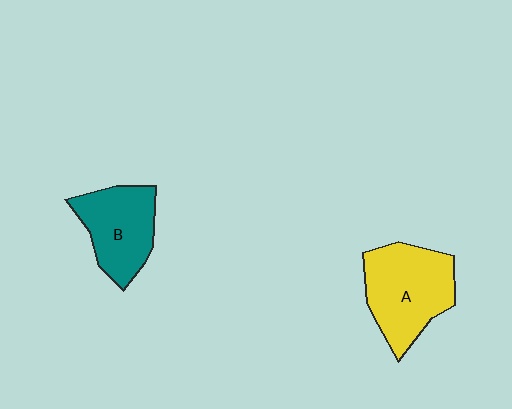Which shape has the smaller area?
Shape B (teal).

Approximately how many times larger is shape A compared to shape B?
Approximately 1.2 times.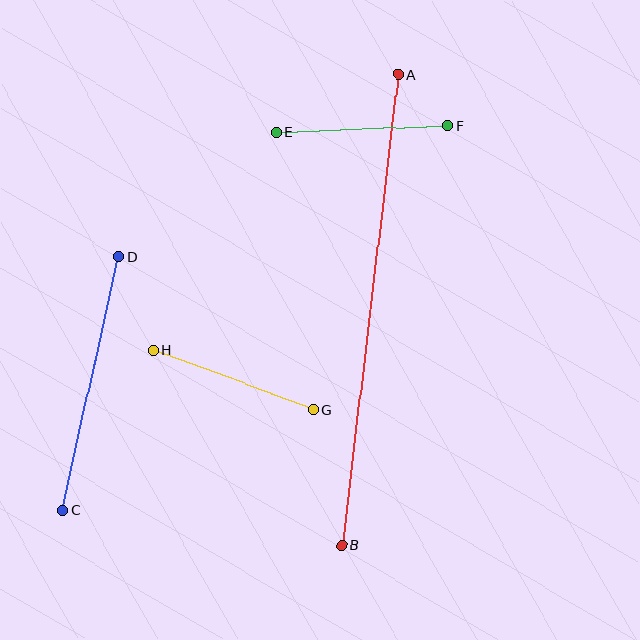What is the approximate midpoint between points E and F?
The midpoint is at approximately (362, 129) pixels.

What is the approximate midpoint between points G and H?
The midpoint is at approximately (233, 380) pixels.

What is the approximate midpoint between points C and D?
The midpoint is at approximately (91, 384) pixels.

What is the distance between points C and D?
The distance is approximately 260 pixels.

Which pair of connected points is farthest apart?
Points A and B are farthest apart.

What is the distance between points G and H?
The distance is approximately 171 pixels.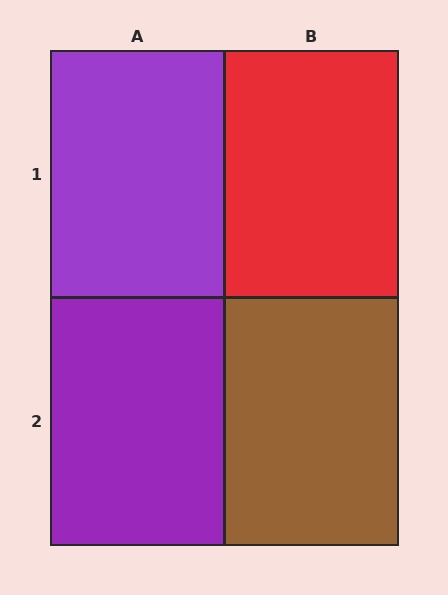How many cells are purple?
2 cells are purple.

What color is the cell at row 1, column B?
Red.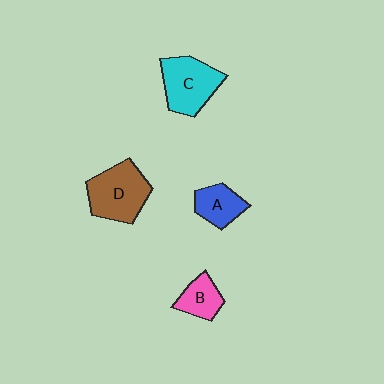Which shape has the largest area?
Shape D (brown).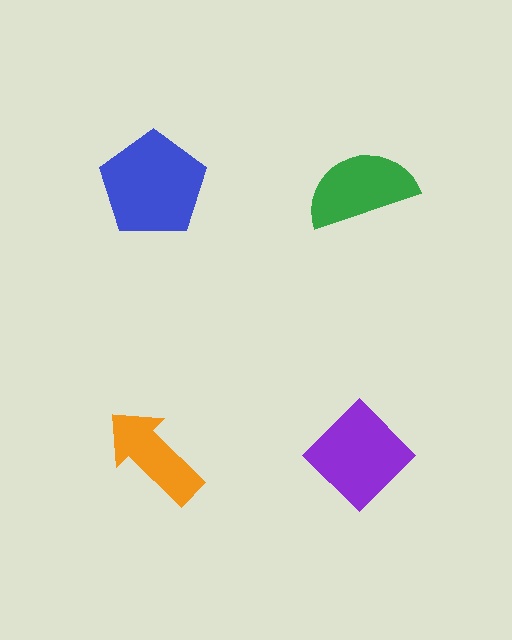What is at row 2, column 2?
A purple diamond.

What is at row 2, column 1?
An orange arrow.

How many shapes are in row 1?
2 shapes.